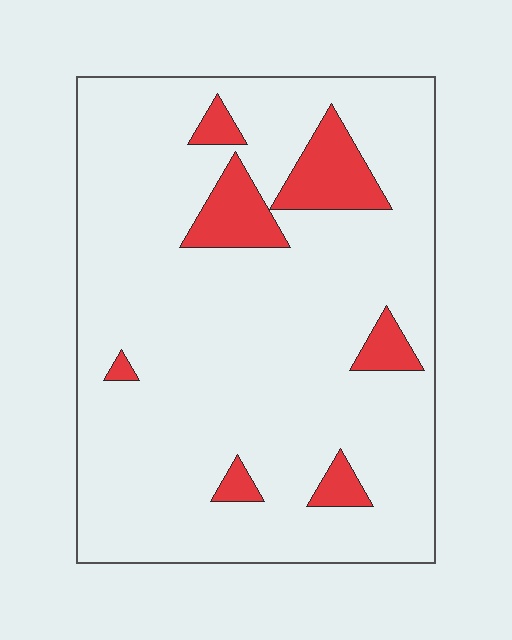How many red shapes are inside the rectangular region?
7.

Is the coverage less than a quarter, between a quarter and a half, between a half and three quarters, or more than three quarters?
Less than a quarter.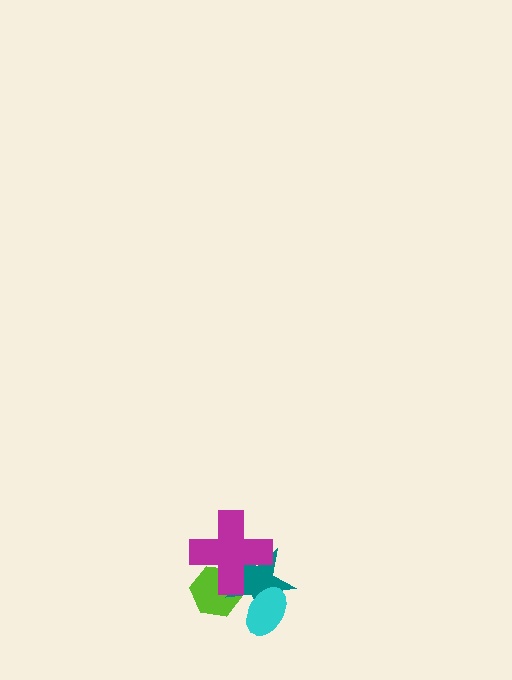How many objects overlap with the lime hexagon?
2 objects overlap with the lime hexagon.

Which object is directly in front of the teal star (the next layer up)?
The cyan ellipse is directly in front of the teal star.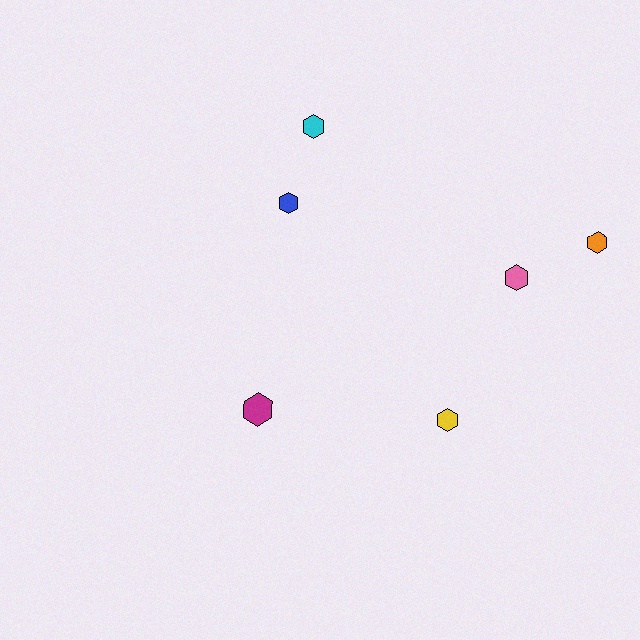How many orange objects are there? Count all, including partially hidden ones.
There is 1 orange object.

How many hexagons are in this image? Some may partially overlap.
There are 6 hexagons.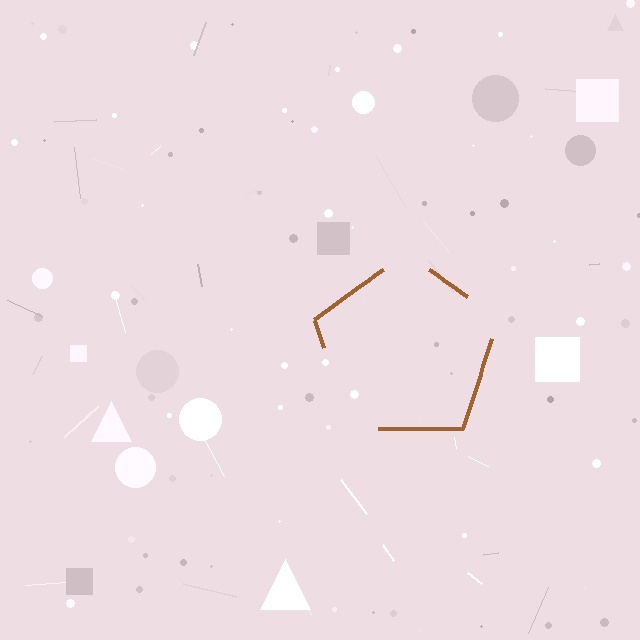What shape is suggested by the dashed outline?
The dashed outline suggests a pentagon.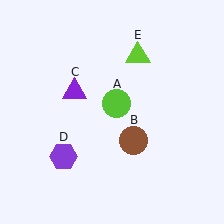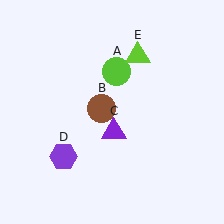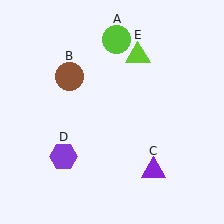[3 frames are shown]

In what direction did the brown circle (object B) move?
The brown circle (object B) moved up and to the left.